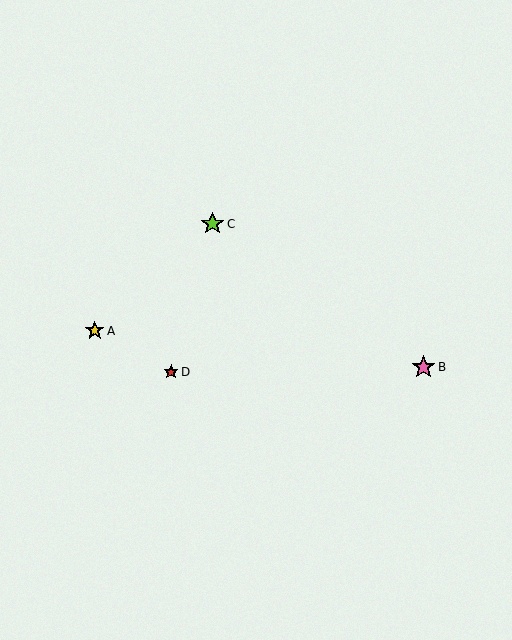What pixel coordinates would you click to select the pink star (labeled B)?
Click at (423, 367) to select the pink star B.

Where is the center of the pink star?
The center of the pink star is at (423, 367).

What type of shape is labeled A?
Shape A is a yellow star.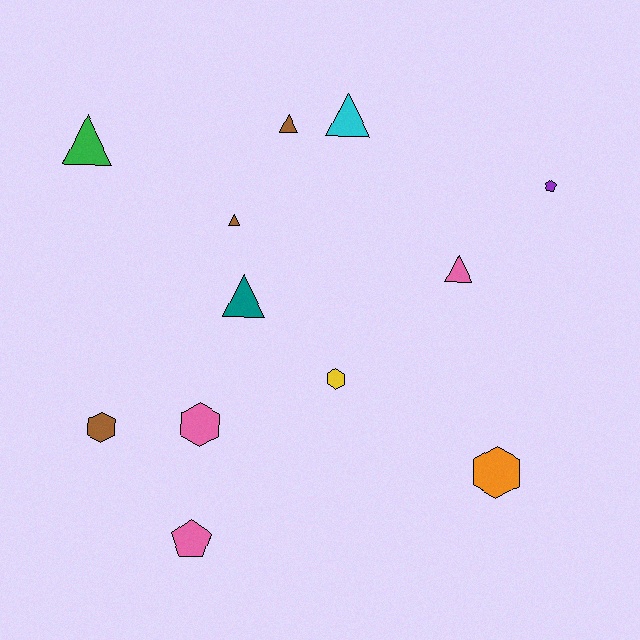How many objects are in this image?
There are 12 objects.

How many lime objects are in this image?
There are no lime objects.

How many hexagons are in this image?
There are 4 hexagons.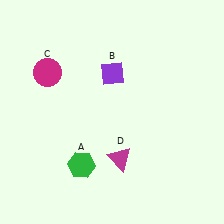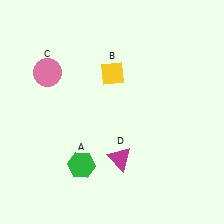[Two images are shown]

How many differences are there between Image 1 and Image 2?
There are 2 differences between the two images.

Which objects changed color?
B changed from purple to yellow. C changed from magenta to pink.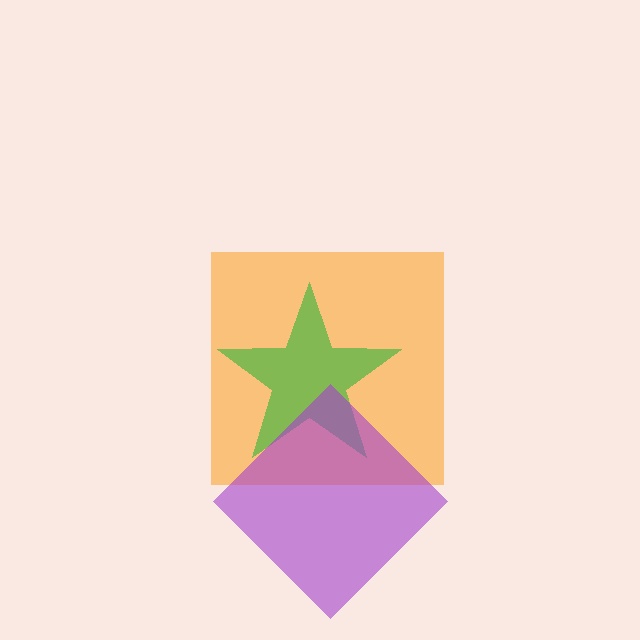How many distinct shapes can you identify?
There are 3 distinct shapes: an orange square, a green star, a purple diamond.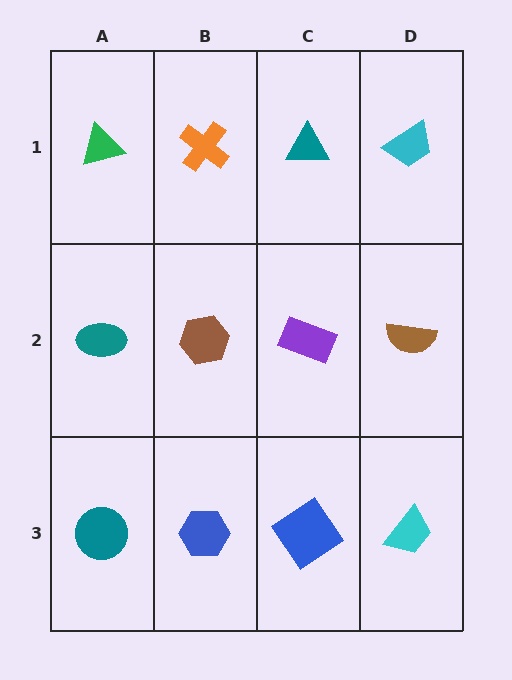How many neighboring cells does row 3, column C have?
3.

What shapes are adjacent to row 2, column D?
A cyan trapezoid (row 1, column D), a cyan trapezoid (row 3, column D), a purple rectangle (row 2, column C).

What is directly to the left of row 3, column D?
A blue diamond.